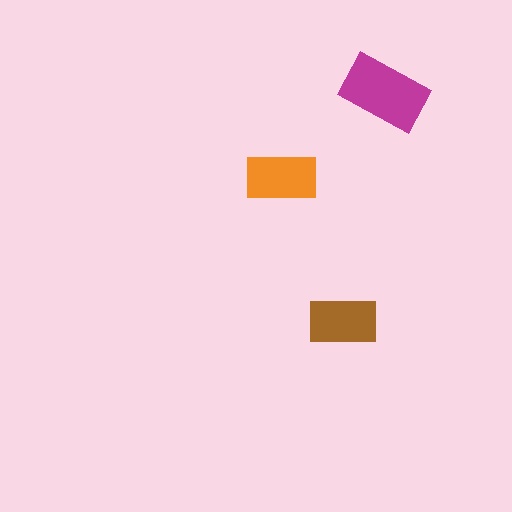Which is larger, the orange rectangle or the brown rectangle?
The orange one.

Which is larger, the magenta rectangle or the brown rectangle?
The magenta one.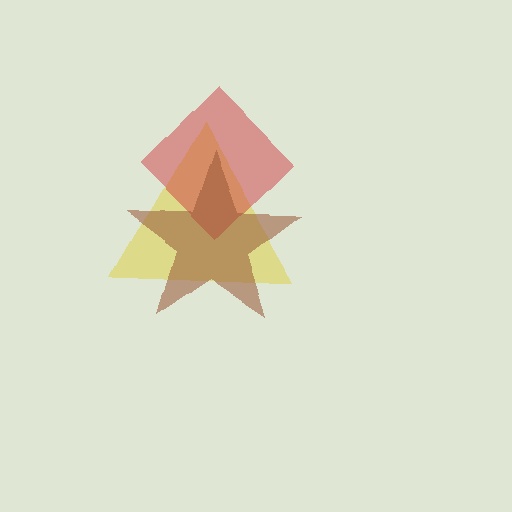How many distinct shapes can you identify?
There are 3 distinct shapes: a yellow triangle, a red diamond, a brown star.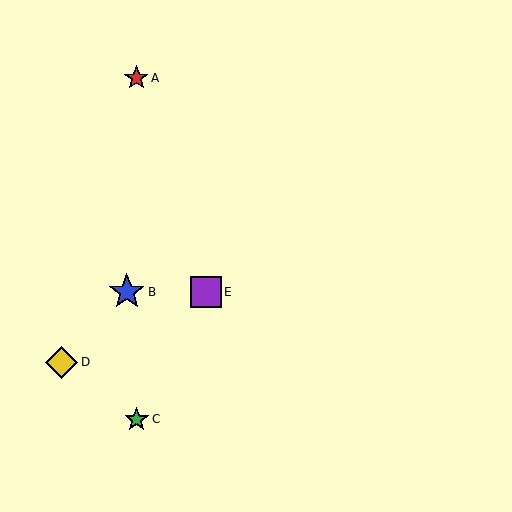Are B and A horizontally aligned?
No, B is at y≈292 and A is at y≈78.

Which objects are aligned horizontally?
Objects B, E are aligned horizontally.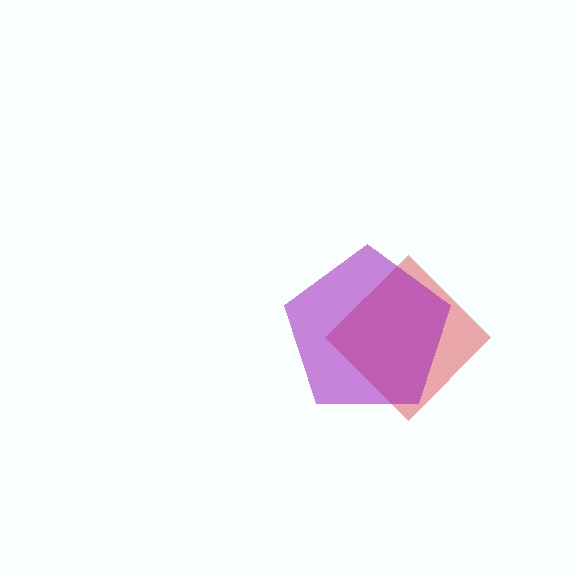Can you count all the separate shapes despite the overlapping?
Yes, there are 2 separate shapes.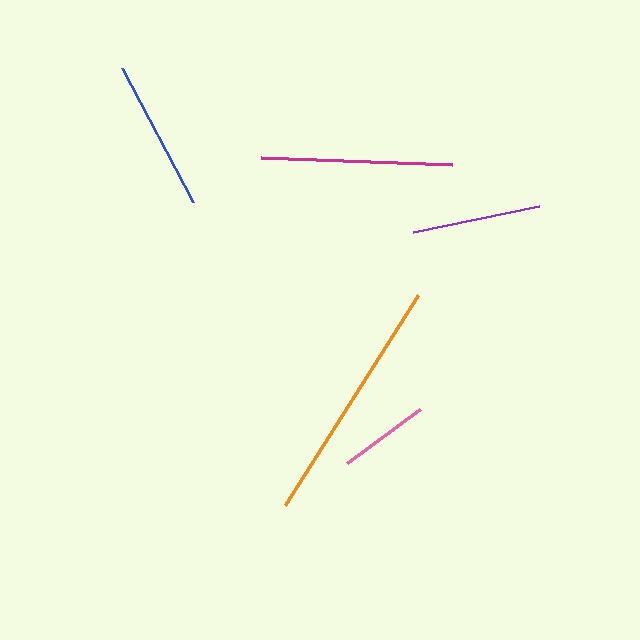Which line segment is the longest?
The orange line is the longest at approximately 249 pixels.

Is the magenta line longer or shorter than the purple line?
The magenta line is longer than the purple line.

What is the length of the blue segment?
The blue segment is approximately 152 pixels long.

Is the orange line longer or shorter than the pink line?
The orange line is longer than the pink line.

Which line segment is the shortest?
The pink line is the shortest at approximately 91 pixels.